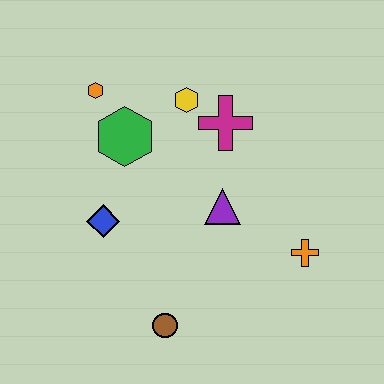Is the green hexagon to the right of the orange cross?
No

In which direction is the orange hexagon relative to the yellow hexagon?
The orange hexagon is to the left of the yellow hexagon.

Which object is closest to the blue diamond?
The green hexagon is closest to the blue diamond.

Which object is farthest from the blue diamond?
The orange cross is farthest from the blue diamond.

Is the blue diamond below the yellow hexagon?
Yes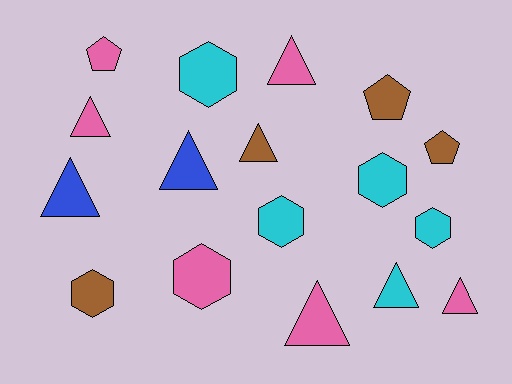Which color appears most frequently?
Pink, with 6 objects.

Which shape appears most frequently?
Triangle, with 8 objects.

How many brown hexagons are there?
There is 1 brown hexagon.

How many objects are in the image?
There are 17 objects.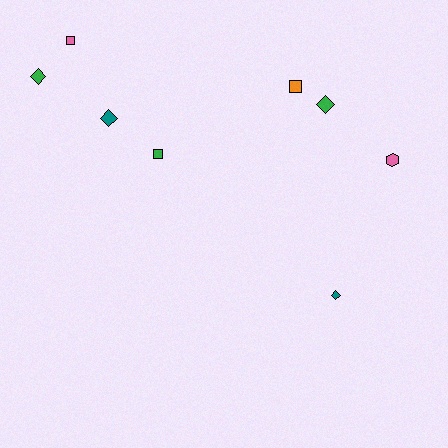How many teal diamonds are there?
There are 2 teal diamonds.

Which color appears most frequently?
Green, with 3 objects.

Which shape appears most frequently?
Diamond, with 4 objects.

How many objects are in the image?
There are 8 objects.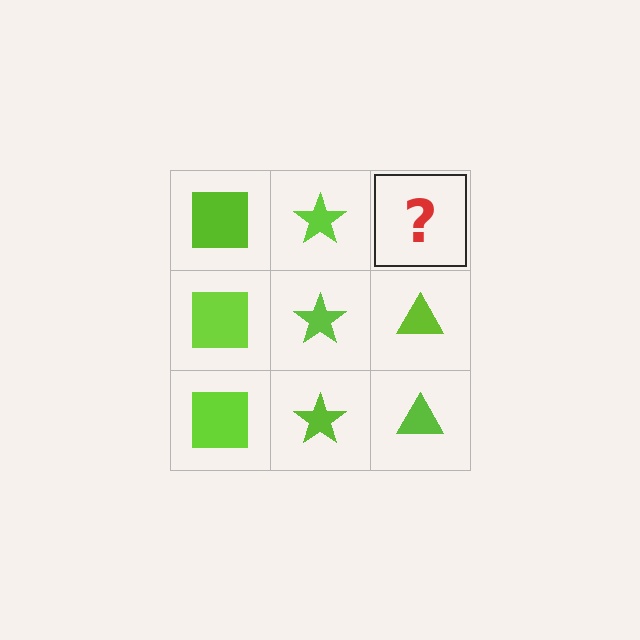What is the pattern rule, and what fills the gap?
The rule is that each column has a consistent shape. The gap should be filled with a lime triangle.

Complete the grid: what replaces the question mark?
The question mark should be replaced with a lime triangle.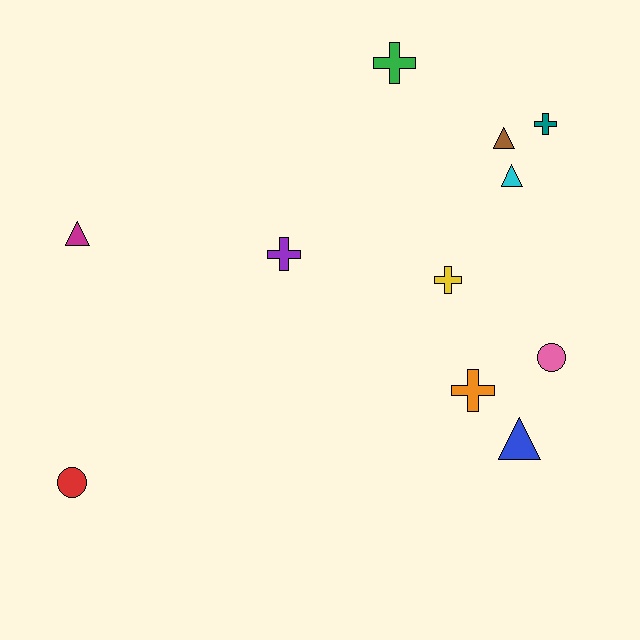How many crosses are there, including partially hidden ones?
There are 5 crosses.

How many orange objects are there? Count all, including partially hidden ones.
There is 1 orange object.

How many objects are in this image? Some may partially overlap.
There are 11 objects.